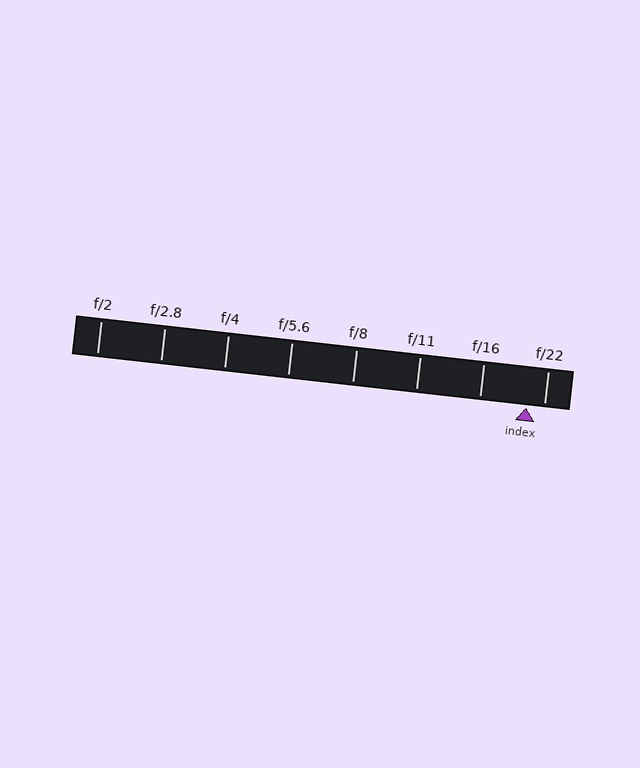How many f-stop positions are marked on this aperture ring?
There are 8 f-stop positions marked.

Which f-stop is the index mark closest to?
The index mark is closest to f/22.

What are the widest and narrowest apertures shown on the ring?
The widest aperture shown is f/2 and the narrowest is f/22.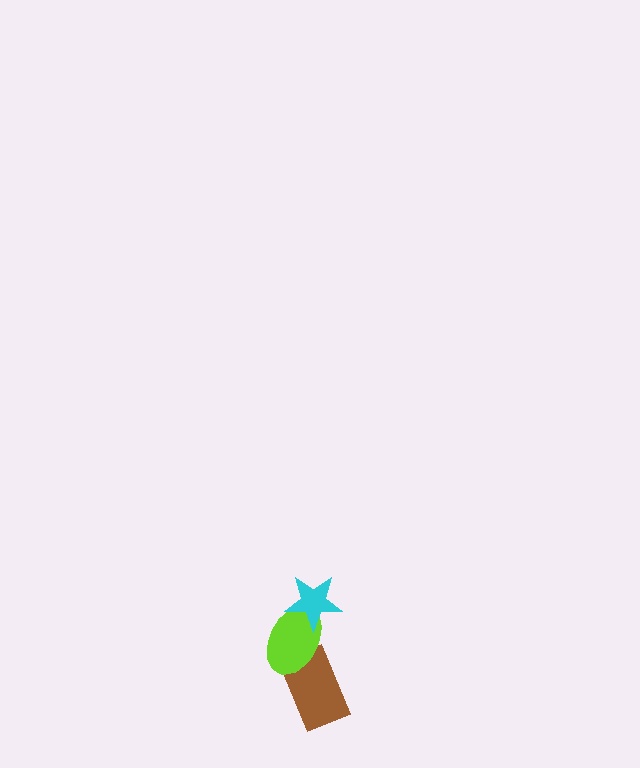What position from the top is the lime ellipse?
The lime ellipse is 2nd from the top.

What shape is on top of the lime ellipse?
The cyan star is on top of the lime ellipse.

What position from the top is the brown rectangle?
The brown rectangle is 3rd from the top.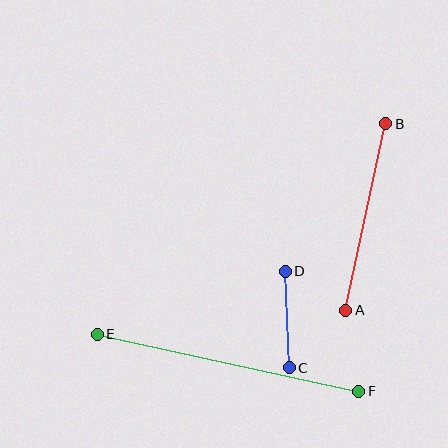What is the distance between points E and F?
The distance is approximately 267 pixels.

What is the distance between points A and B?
The distance is approximately 191 pixels.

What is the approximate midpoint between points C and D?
The midpoint is at approximately (287, 320) pixels.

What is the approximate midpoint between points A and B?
The midpoint is at approximately (366, 217) pixels.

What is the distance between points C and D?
The distance is approximately 97 pixels.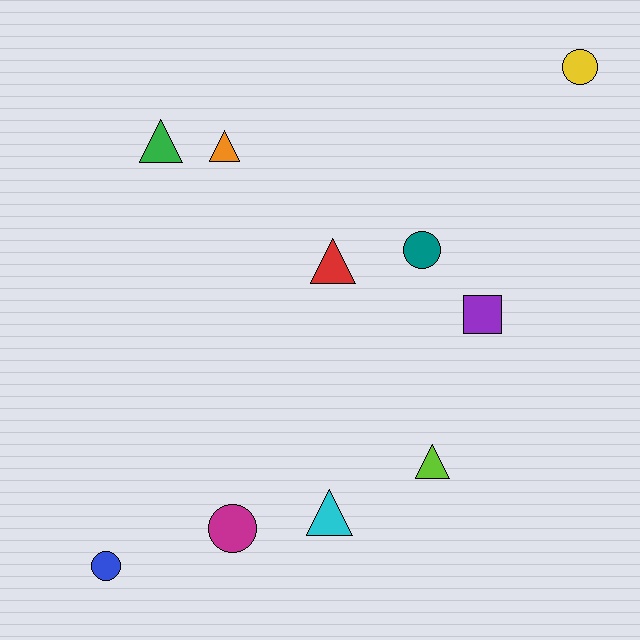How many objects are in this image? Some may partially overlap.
There are 10 objects.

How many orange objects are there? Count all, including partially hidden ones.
There is 1 orange object.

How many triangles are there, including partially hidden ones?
There are 5 triangles.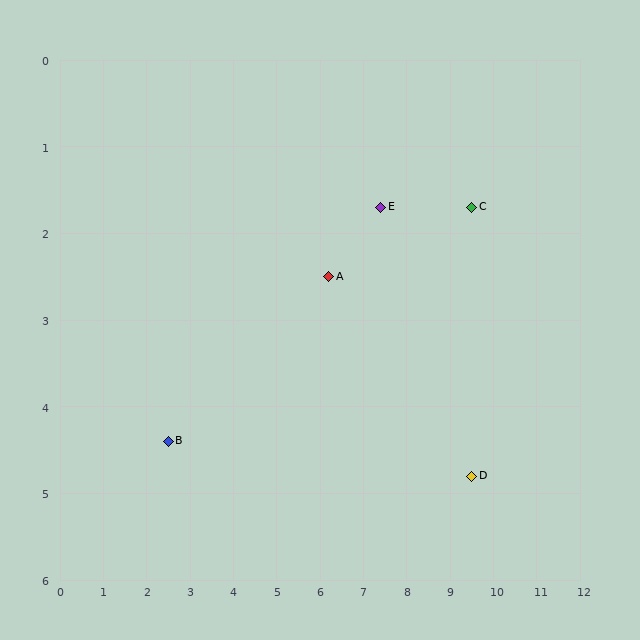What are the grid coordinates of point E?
Point E is at approximately (7.4, 1.7).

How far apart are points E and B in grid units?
Points E and B are about 5.6 grid units apart.